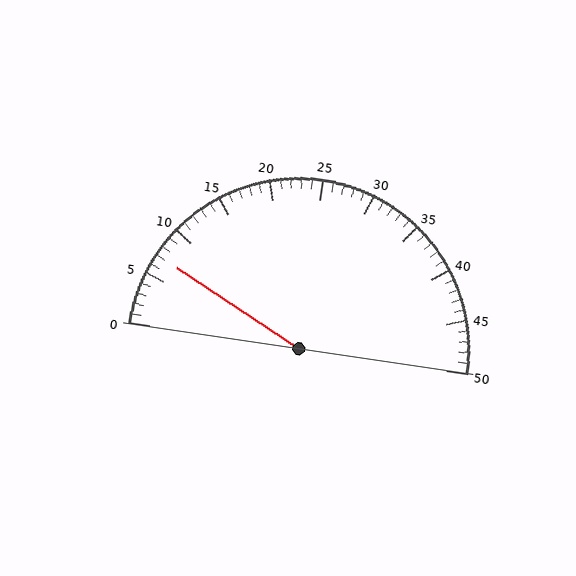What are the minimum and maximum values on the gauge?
The gauge ranges from 0 to 50.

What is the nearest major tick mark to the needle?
The nearest major tick mark is 5.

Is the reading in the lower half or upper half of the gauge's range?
The reading is in the lower half of the range (0 to 50).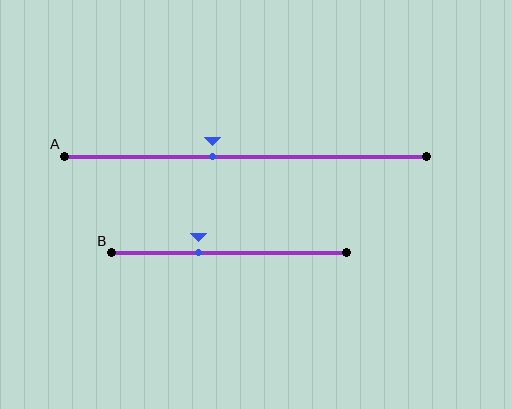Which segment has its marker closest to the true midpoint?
Segment A has its marker closest to the true midpoint.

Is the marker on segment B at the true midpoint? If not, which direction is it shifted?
No, the marker on segment B is shifted to the left by about 13% of the segment length.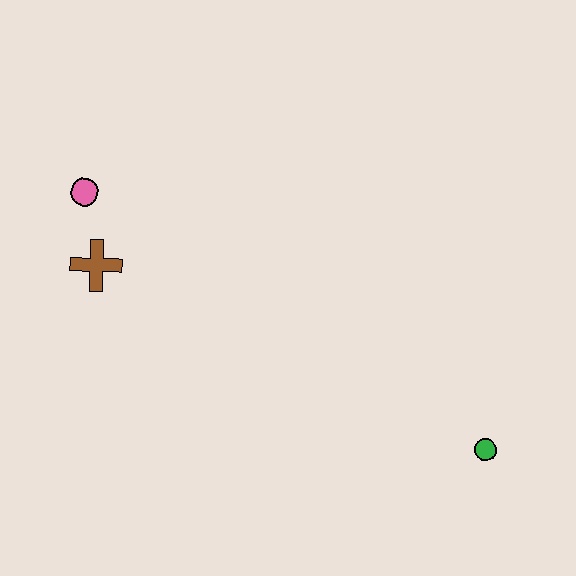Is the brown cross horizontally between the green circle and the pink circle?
Yes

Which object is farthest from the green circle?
The pink circle is farthest from the green circle.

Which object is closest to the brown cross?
The pink circle is closest to the brown cross.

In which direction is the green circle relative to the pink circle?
The green circle is to the right of the pink circle.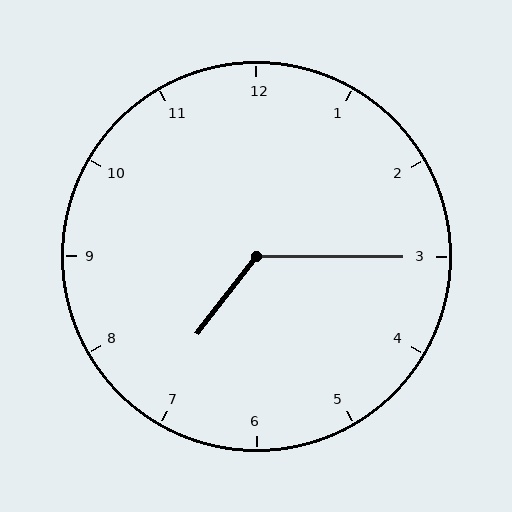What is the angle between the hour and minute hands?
Approximately 128 degrees.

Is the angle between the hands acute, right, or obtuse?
It is obtuse.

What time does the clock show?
7:15.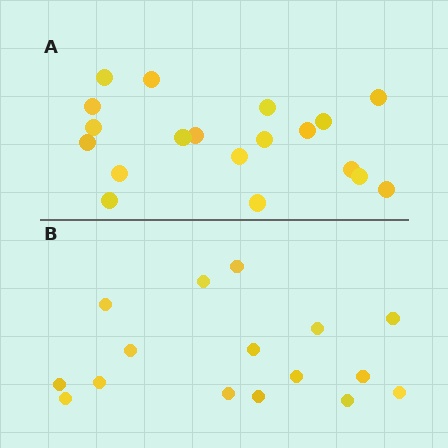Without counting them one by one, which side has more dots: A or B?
Region A (the top region) has more dots.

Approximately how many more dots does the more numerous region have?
Region A has just a few more — roughly 2 or 3 more dots than region B.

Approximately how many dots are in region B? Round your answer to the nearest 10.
About 20 dots. (The exact count is 16, which rounds to 20.)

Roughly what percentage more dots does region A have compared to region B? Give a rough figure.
About 20% more.